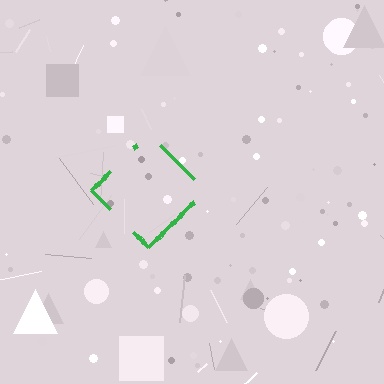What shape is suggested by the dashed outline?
The dashed outline suggests a diamond.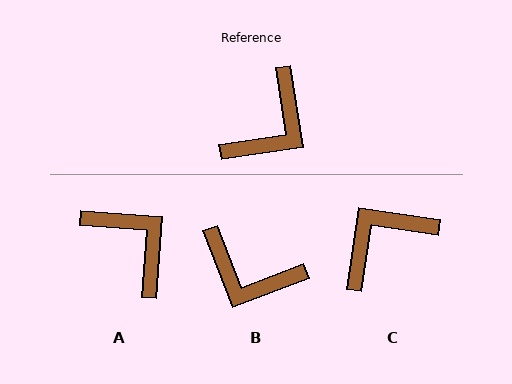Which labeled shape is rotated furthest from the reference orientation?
C, about 163 degrees away.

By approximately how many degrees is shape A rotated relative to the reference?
Approximately 77 degrees counter-clockwise.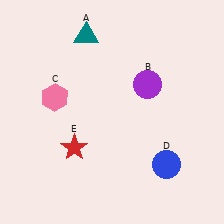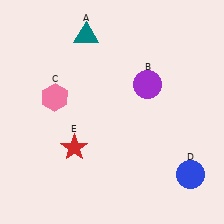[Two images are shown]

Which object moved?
The blue circle (D) moved right.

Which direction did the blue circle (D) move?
The blue circle (D) moved right.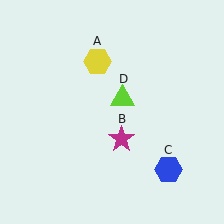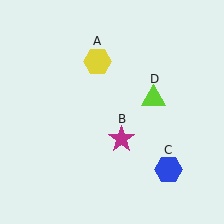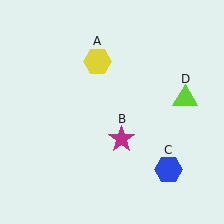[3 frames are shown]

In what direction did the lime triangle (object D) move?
The lime triangle (object D) moved right.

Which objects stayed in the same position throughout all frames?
Yellow hexagon (object A) and magenta star (object B) and blue hexagon (object C) remained stationary.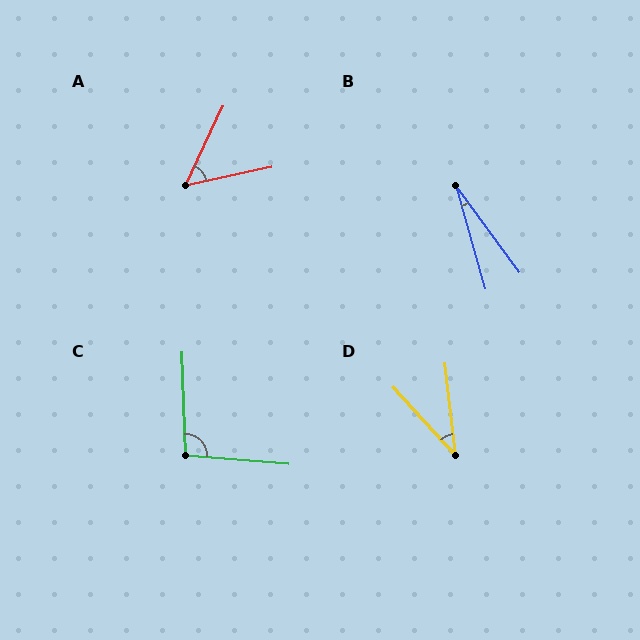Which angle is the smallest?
B, at approximately 20 degrees.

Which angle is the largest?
C, at approximately 97 degrees.